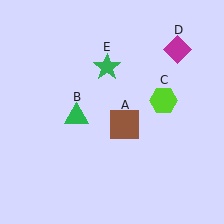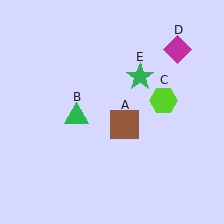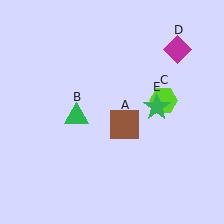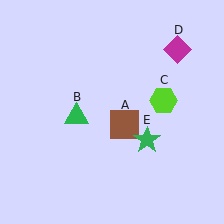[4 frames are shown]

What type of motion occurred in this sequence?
The green star (object E) rotated clockwise around the center of the scene.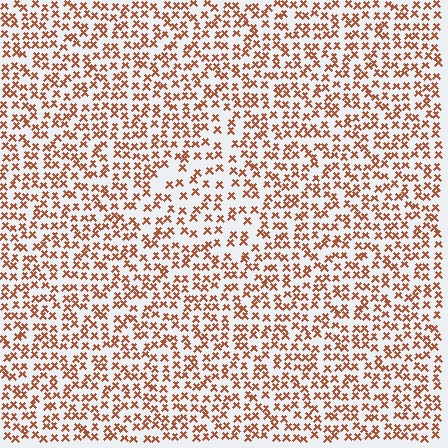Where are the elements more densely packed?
The elements are more densely packed outside the triangle boundary.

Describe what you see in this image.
The image contains small brown elements arranged at two different densities. A triangle-shaped region is visible where the elements are less densely packed than the surrounding area.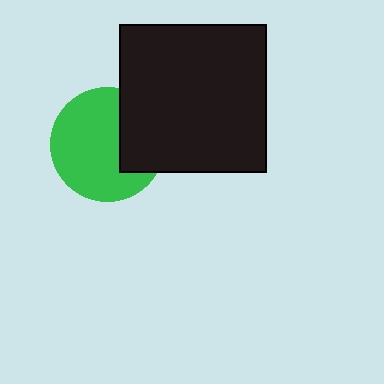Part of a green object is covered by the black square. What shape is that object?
It is a circle.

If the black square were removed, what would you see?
You would see the complete green circle.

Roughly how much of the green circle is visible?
Most of it is visible (roughly 70%).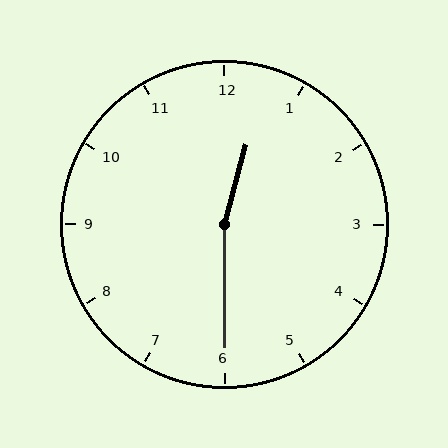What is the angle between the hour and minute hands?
Approximately 165 degrees.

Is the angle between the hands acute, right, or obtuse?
It is obtuse.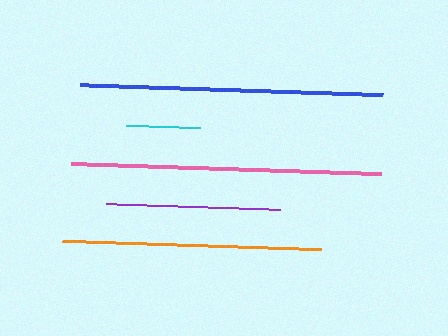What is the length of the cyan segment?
The cyan segment is approximately 73 pixels long.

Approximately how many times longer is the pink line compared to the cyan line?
The pink line is approximately 4.2 times the length of the cyan line.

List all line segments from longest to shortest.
From longest to shortest: pink, blue, orange, purple, cyan.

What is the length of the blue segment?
The blue segment is approximately 303 pixels long.